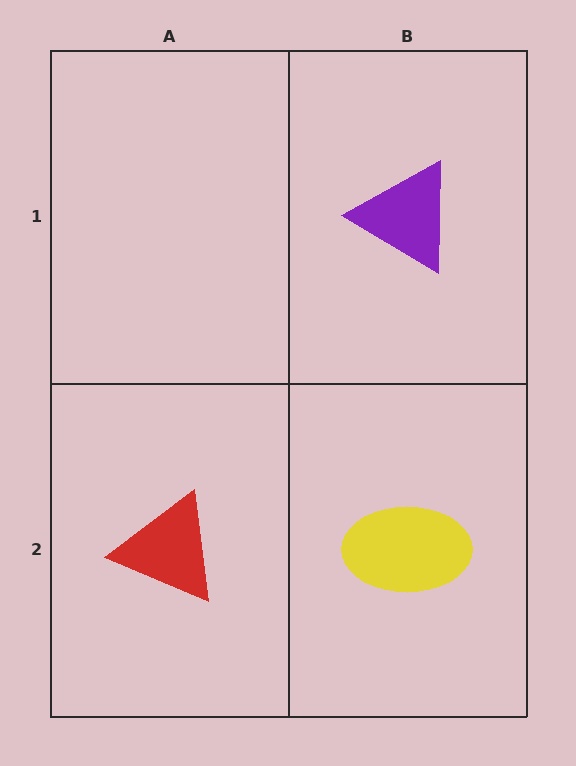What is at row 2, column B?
A yellow ellipse.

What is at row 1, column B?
A purple triangle.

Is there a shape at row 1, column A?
No, that cell is empty.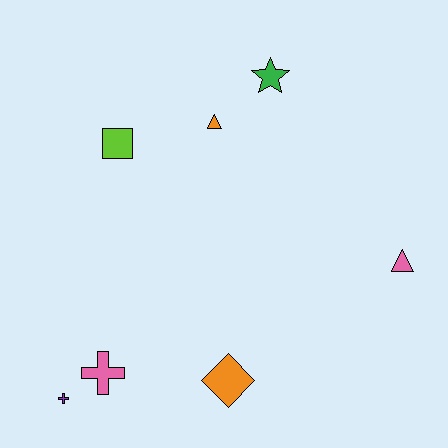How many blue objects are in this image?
There are no blue objects.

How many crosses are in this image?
There are 2 crosses.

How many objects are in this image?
There are 7 objects.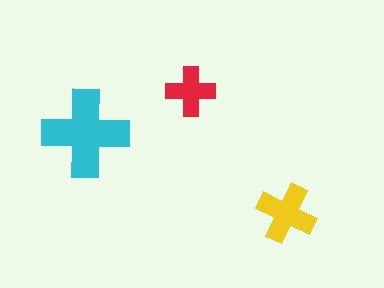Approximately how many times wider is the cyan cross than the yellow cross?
About 1.5 times wider.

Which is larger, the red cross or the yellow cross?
The yellow one.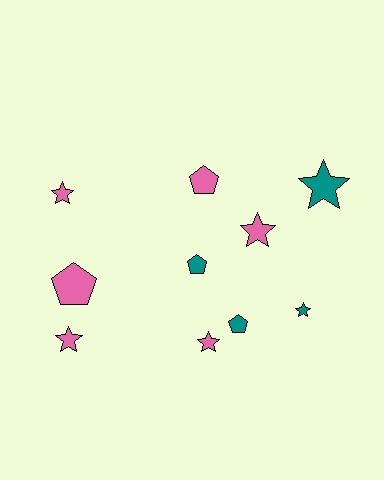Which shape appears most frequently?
Star, with 6 objects.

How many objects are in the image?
There are 10 objects.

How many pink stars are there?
There are 4 pink stars.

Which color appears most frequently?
Pink, with 6 objects.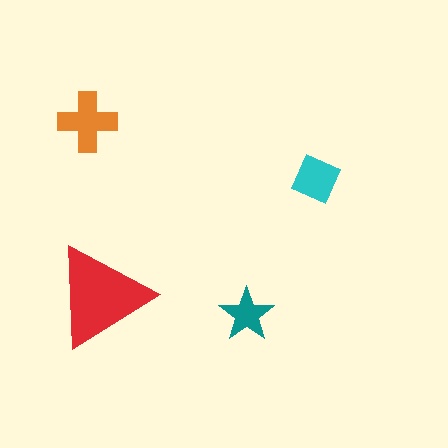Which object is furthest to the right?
The cyan diamond is rightmost.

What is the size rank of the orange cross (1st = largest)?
2nd.